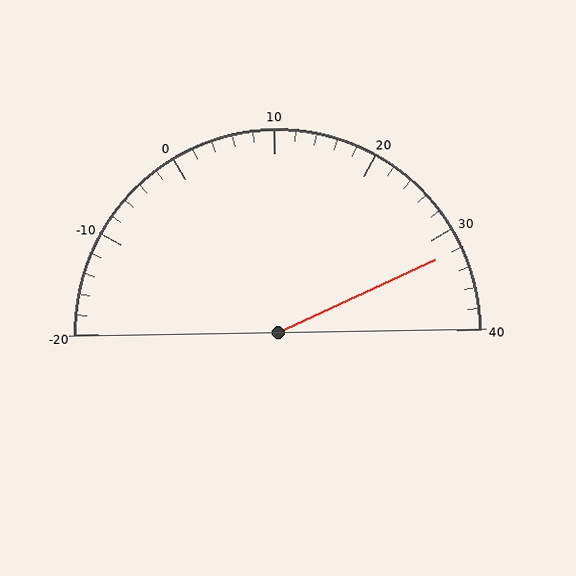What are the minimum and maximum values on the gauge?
The gauge ranges from -20 to 40.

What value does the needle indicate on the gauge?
The needle indicates approximately 32.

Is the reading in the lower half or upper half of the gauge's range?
The reading is in the upper half of the range (-20 to 40).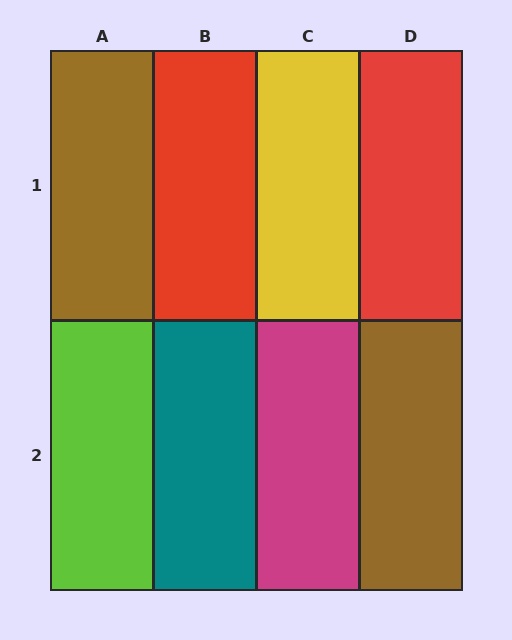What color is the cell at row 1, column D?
Red.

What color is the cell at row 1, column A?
Brown.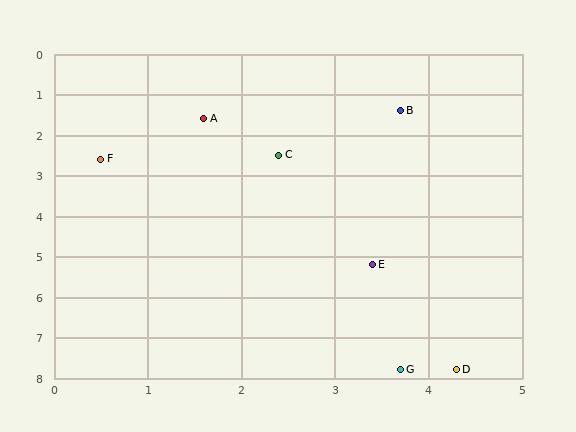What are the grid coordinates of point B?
Point B is at approximately (3.7, 1.4).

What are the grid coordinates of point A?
Point A is at approximately (1.6, 1.6).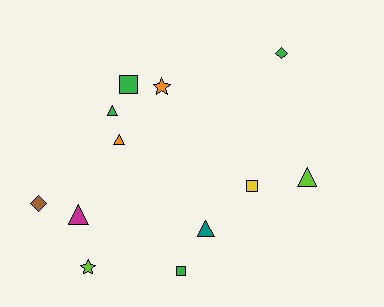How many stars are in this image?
There are 2 stars.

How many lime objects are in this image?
There are 2 lime objects.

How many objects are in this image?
There are 12 objects.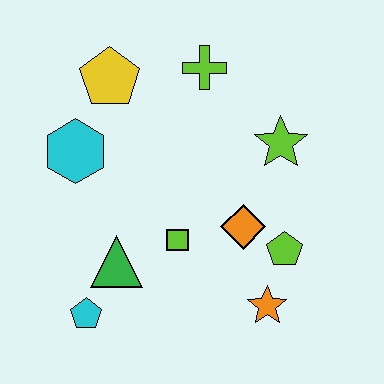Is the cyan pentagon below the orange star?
Yes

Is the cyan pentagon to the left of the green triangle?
Yes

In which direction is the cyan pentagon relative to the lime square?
The cyan pentagon is to the left of the lime square.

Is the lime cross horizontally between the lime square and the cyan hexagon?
No